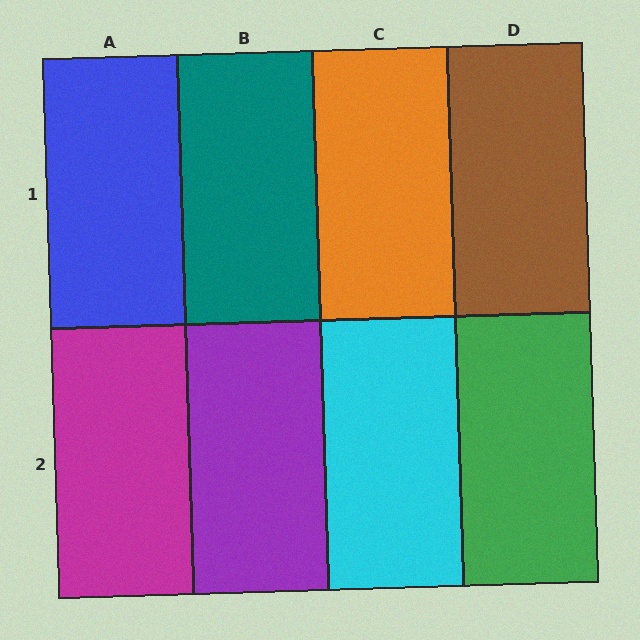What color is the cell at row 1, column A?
Blue.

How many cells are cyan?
1 cell is cyan.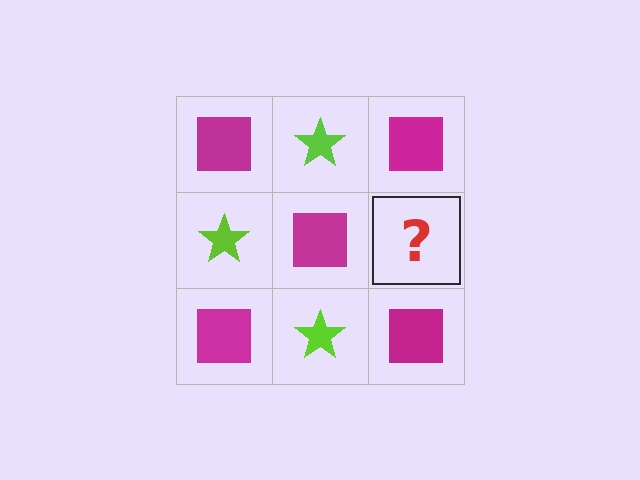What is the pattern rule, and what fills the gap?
The rule is that it alternates magenta square and lime star in a checkerboard pattern. The gap should be filled with a lime star.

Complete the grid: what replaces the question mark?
The question mark should be replaced with a lime star.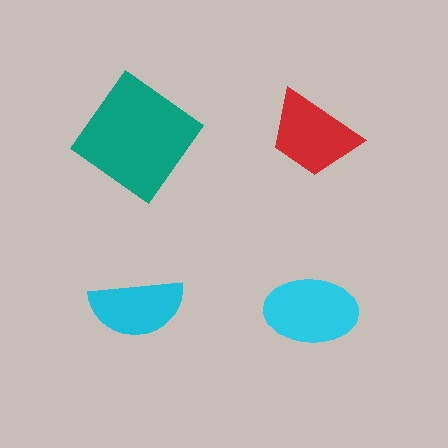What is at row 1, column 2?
A red trapezoid.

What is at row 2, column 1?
A cyan semicircle.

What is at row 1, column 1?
A teal diamond.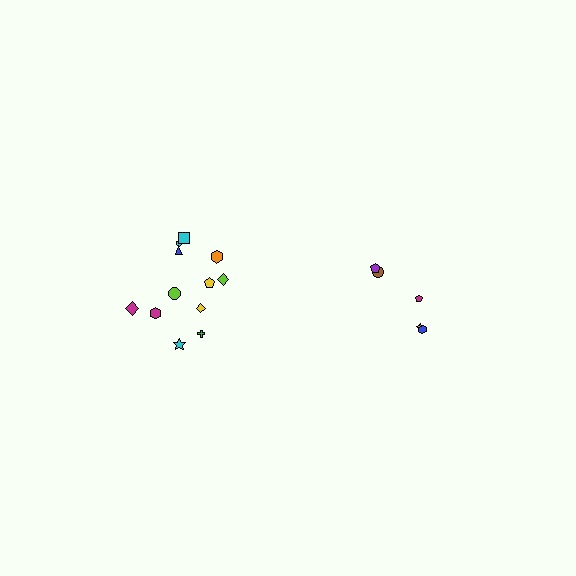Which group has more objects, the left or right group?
The left group.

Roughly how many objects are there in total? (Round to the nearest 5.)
Roughly 15 objects in total.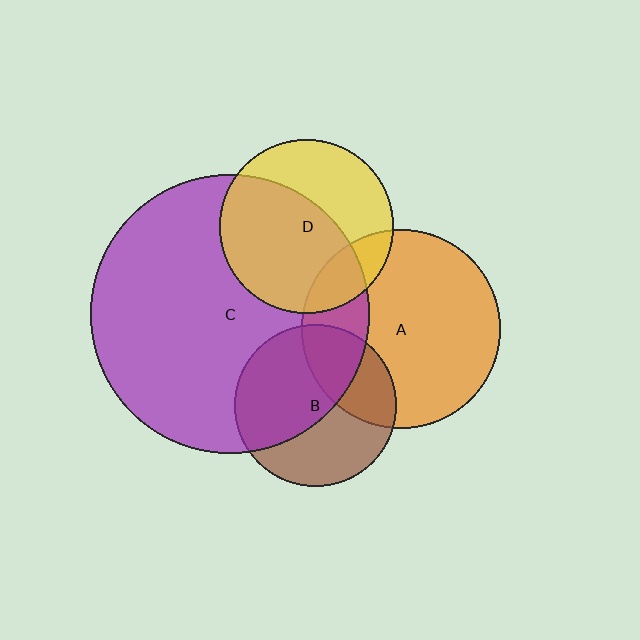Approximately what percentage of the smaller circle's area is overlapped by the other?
Approximately 30%.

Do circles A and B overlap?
Yes.